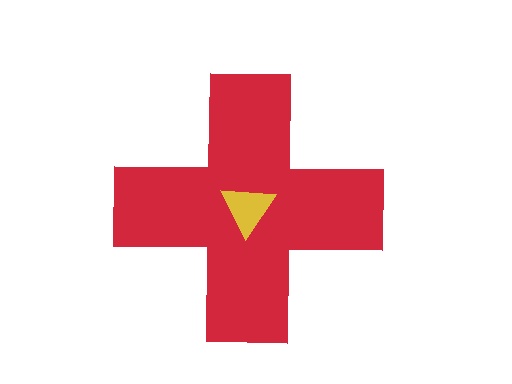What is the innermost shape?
The yellow triangle.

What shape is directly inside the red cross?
The yellow triangle.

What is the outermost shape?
The red cross.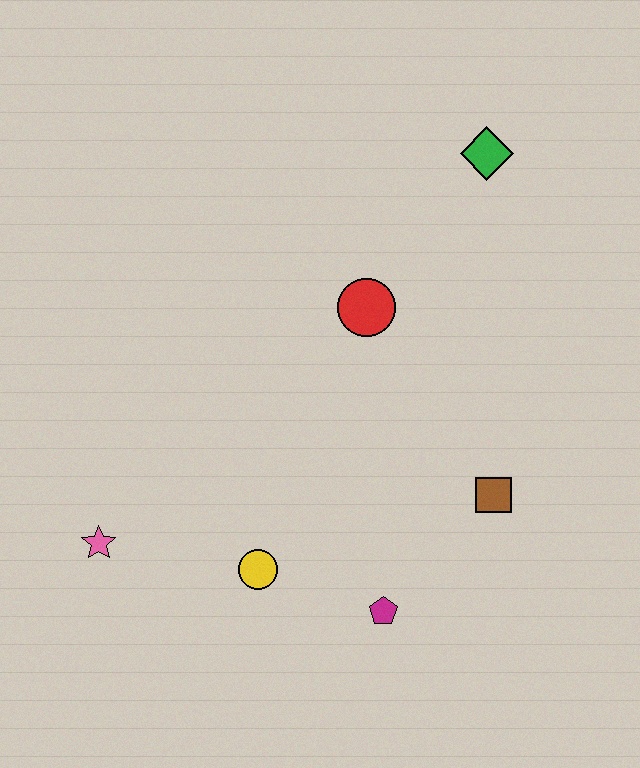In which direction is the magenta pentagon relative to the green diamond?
The magenta pentagon is below the green diamond.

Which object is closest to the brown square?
The magenta pentagon is closest to the brown square.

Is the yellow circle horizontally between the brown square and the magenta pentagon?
No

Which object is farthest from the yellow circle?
The green diamond is farthest from the yellow circle.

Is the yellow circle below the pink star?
Yes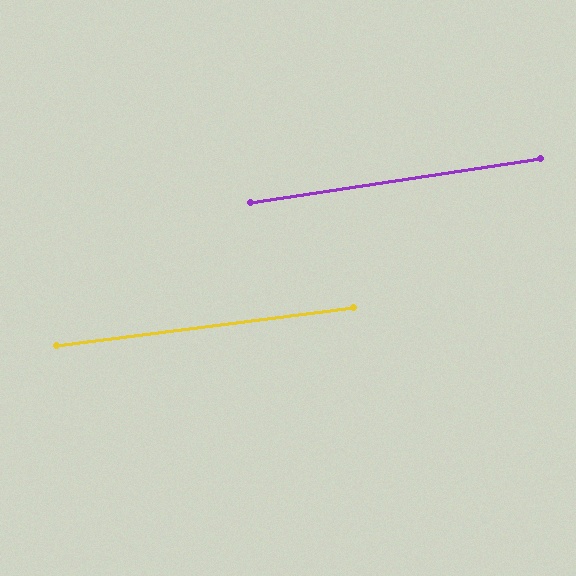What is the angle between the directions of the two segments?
Approximately 1 degree.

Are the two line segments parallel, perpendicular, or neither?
Parallel — their directions differ by only 1.3°.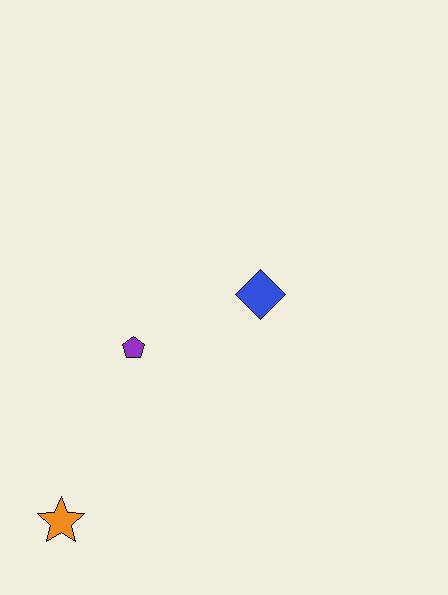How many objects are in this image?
There are 3 objects.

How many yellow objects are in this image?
There are no yellow objects.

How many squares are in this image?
There are no squares.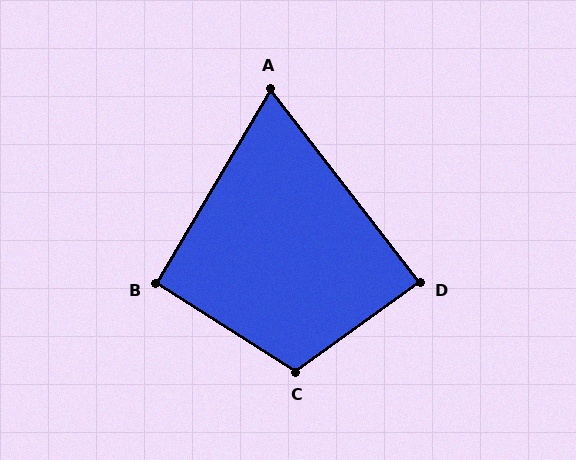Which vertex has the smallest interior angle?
A, at approximately 68 degrees.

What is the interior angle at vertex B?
Approximately 92 degrees (approximately right).